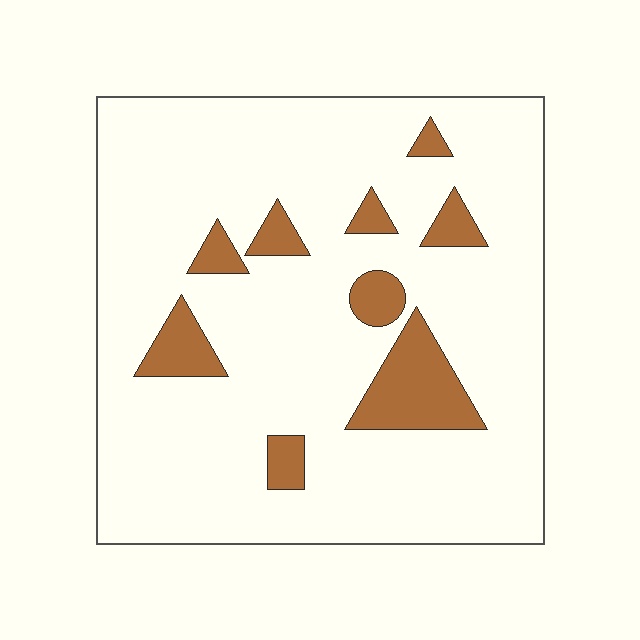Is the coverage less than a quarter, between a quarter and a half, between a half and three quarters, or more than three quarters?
Less than a quarter.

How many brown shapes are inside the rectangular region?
9.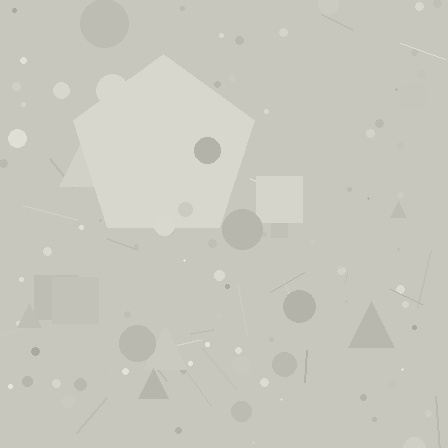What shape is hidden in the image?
A pentagon is hidden in the image.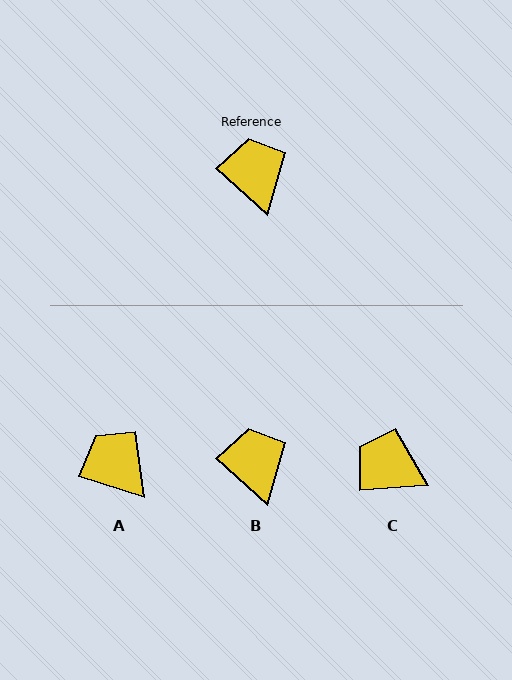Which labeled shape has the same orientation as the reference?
B.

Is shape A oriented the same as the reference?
No, it is off by about 24 degrees.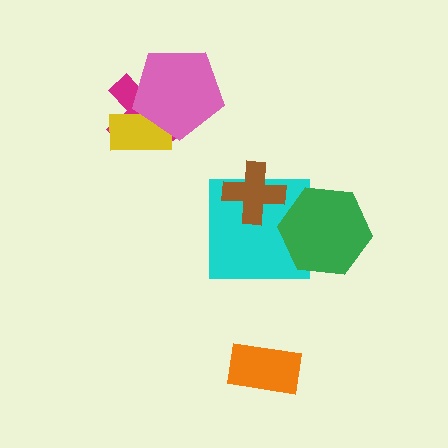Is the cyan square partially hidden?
Yes, it is partially covered by another shape.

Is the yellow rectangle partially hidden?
Yes, it is partially covered by another shape.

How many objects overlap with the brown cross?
1 object overlaps with the brown cross.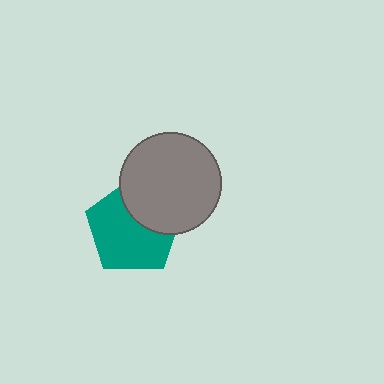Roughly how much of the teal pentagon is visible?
Most of it is visible (roughly 66%).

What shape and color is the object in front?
The object in front is a gray circle.